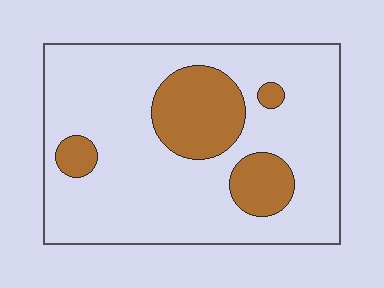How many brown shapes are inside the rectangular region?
4.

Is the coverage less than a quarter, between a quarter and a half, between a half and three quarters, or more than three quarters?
Less than a quarter.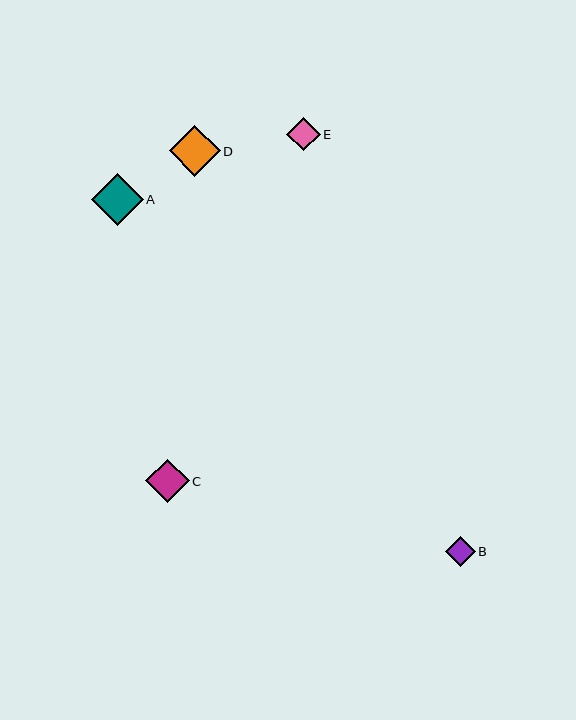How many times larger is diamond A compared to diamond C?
Diamond A is approximately 1.2 times the size of diamond C.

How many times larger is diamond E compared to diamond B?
Diamond E is approximately 1.1 times the size of diamond B.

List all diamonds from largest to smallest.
From largest to smallest: A, D, C, E, B.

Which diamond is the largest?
Diamond A is the largest with a size of approximately 52 pixels.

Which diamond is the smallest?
Diamond B is the smallest with a size of approximately 30 pixels.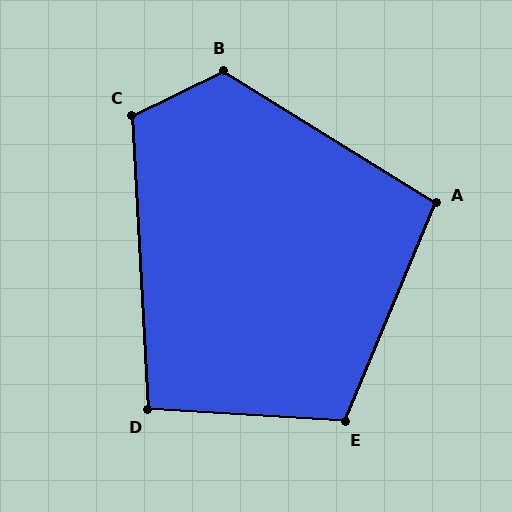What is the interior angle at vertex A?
Approximately 99 degrees (obtuse).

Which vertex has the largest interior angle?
B, at approximately 122 degrees.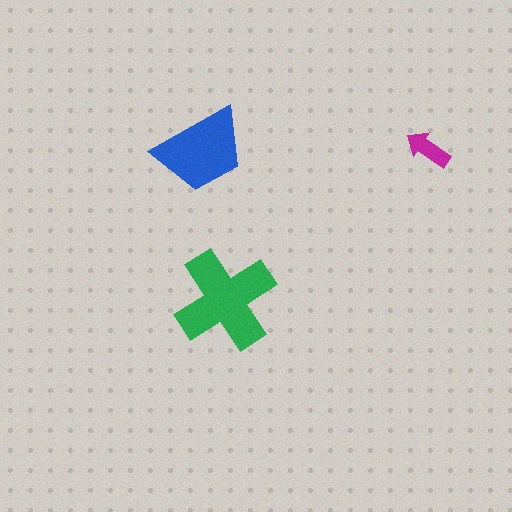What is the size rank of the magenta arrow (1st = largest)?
3rd.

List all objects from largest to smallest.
The green cross, the blue trapezoid, the magenta arrow.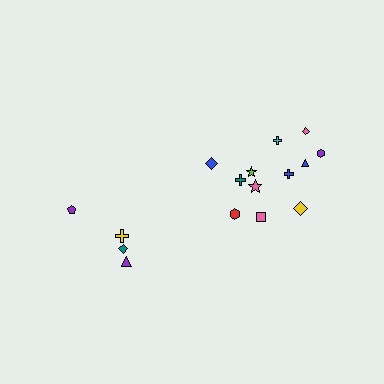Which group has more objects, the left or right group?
The right group.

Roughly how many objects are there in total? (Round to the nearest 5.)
Roughly 15 objects in total.